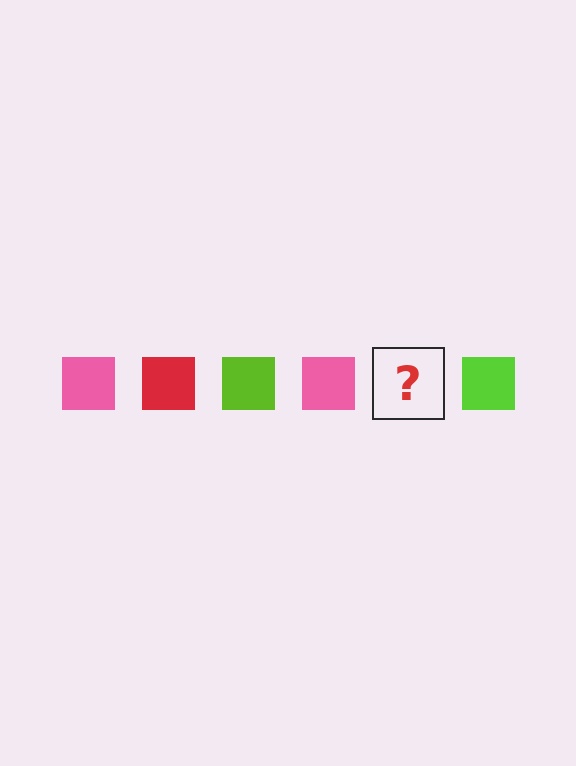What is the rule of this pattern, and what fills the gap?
The rule is that the pattern cycles through pink, red, lime squares. The gap should be filled with a red square.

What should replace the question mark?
The question mark should be replaced with a red square.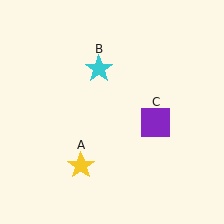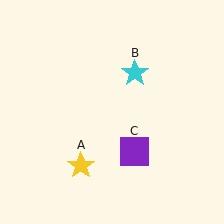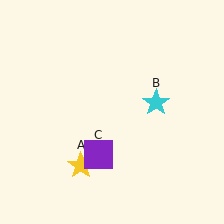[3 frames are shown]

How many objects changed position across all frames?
2 objects changed position: cyan star (object B), purple square (object C).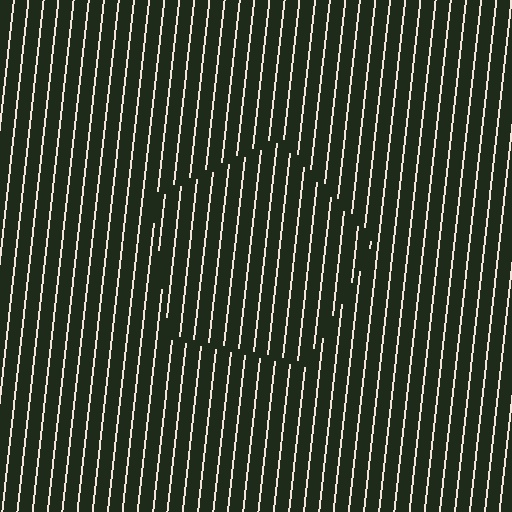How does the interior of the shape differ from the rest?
The interior of the shape contains the same grating, shifted by half a period — the contour is defined by the phase discontinuity where line-ends from the inner and outer gratings abut.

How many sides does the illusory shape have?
5 sides — the line-ends trace a pentagon.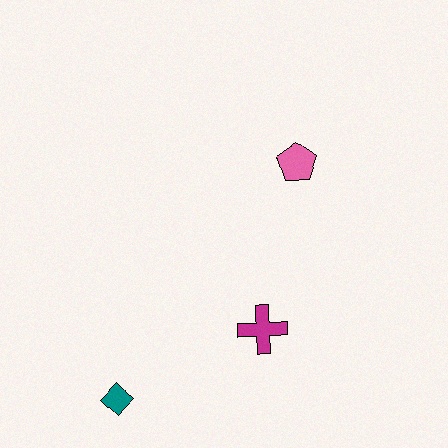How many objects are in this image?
There are 3 objects.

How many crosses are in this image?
There is 1 cross.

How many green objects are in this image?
There are no green objects.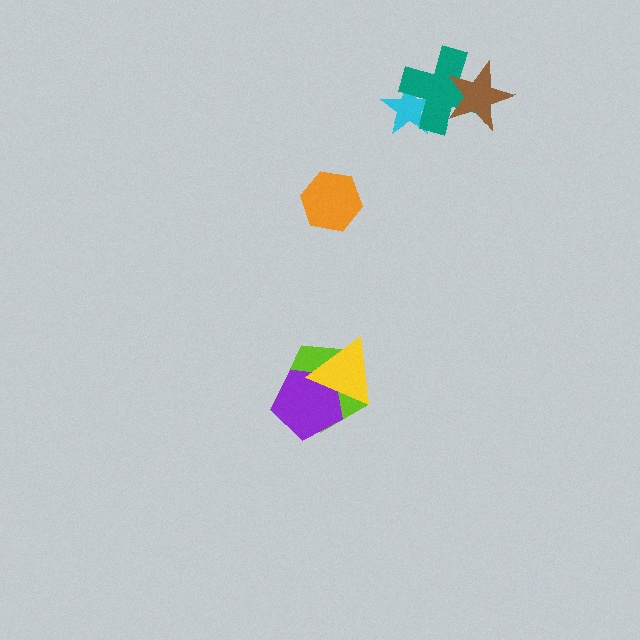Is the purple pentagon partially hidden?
Yes, it is partially covered by another shape.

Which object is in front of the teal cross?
The brown star is in front of the teal cross.